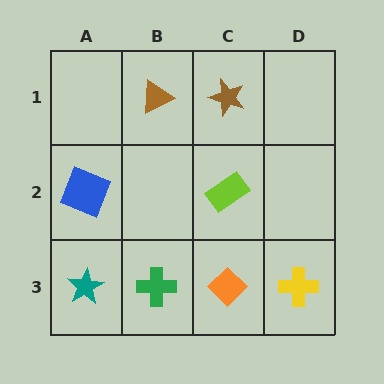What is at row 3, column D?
A yellow cross.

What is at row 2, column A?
A blue square.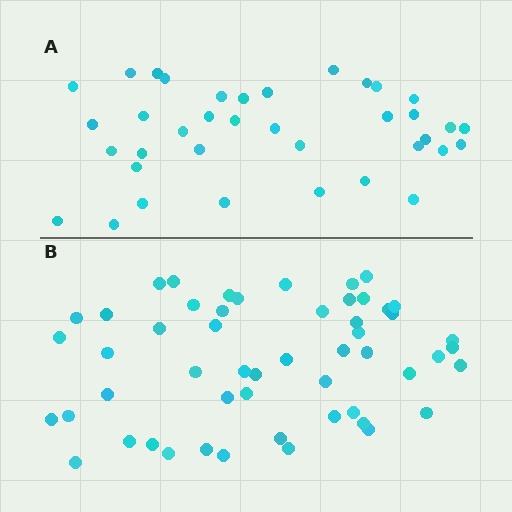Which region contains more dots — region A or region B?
Region B (the bottom region) has more dots.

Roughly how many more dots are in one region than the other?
Region B has approximately 15 more dots than region A.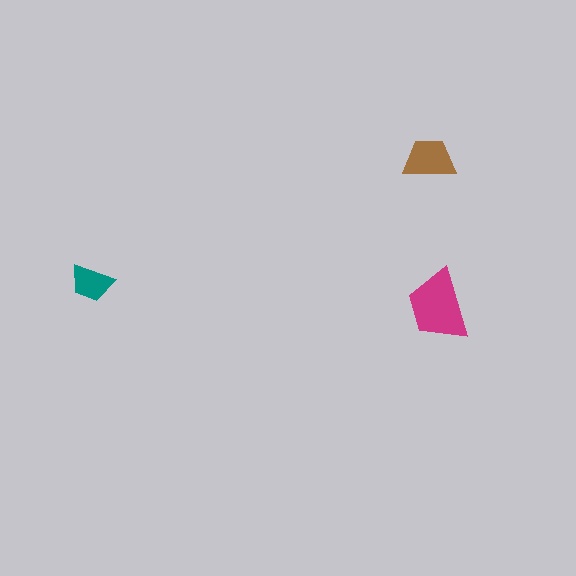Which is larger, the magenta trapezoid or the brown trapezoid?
The magenta one.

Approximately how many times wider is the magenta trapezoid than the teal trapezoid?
About 1.5 times wider.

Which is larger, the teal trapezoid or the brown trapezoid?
The brown one.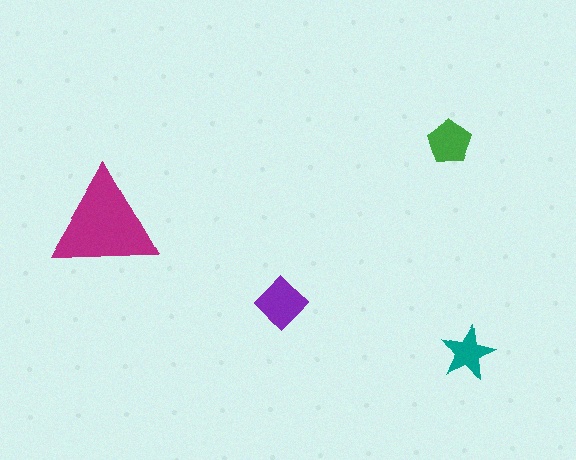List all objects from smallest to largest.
The teal star, the green pentagon, the purple diamond, the magenta triangle.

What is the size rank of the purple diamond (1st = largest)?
2nd.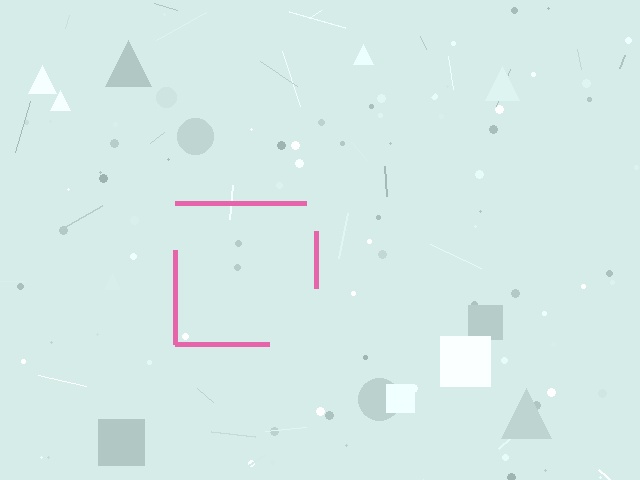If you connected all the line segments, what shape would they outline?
They would outline a square.